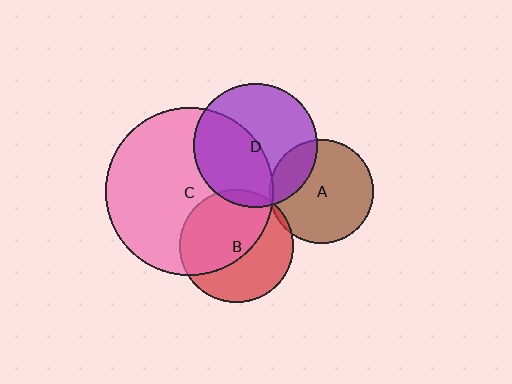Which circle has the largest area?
Circle C (pink).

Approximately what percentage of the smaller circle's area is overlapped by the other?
Approximately 5%.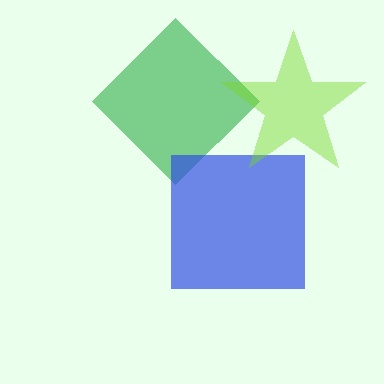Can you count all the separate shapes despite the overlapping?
Yes, there are 3 separate shapes.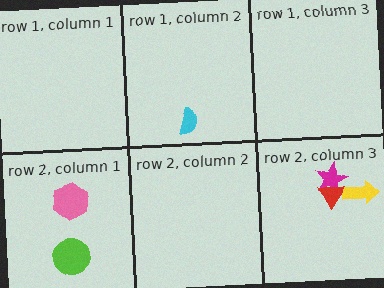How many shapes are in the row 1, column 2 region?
1.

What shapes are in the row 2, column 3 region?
The magenta star, the yellow arrow, the red triangle.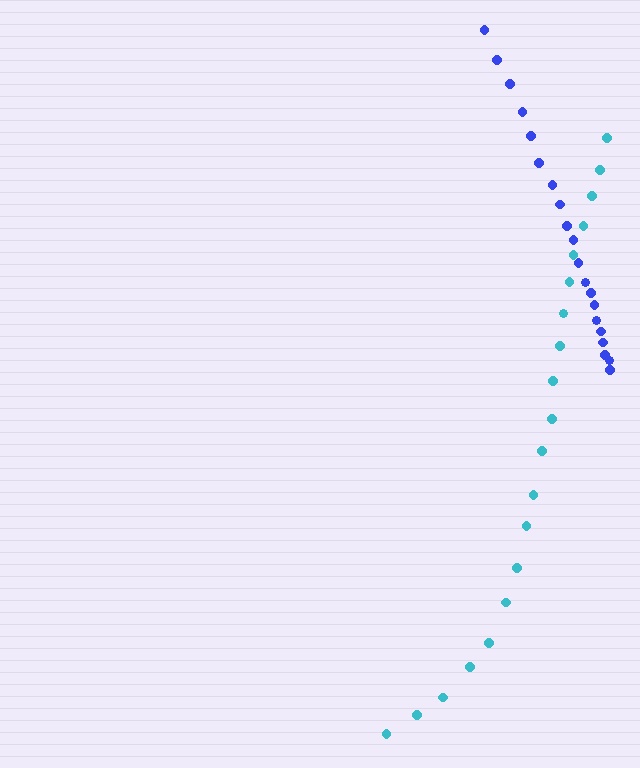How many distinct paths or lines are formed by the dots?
There are 2 distinct paths.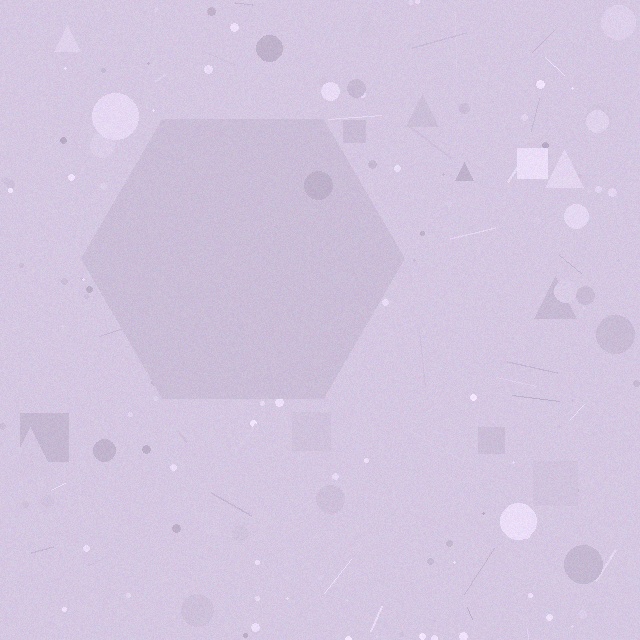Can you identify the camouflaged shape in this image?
The camouflaged shape is a hexagon.